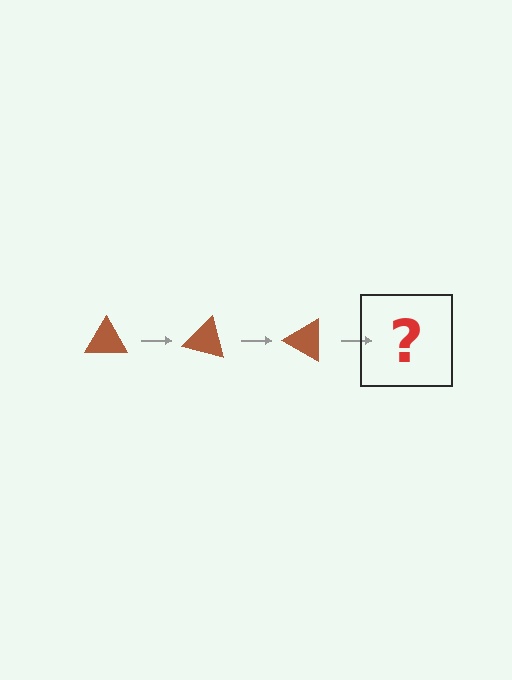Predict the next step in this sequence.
The next step is a brown triangle rotated 45 degrees.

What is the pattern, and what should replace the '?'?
The pattern is that the triangle rotates 15 degrees each step. The '?' should be a brown triangle rotated 45 degrees.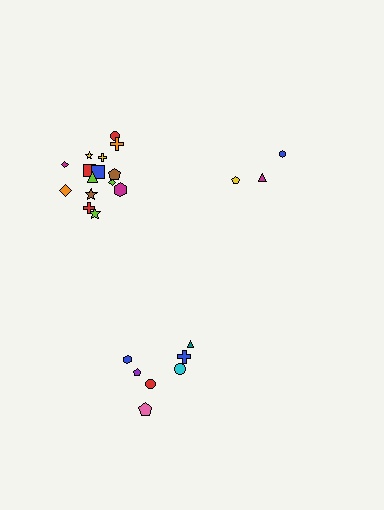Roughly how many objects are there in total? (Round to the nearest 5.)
Roughly 25 objects in total.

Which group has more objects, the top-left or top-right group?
The top-left group.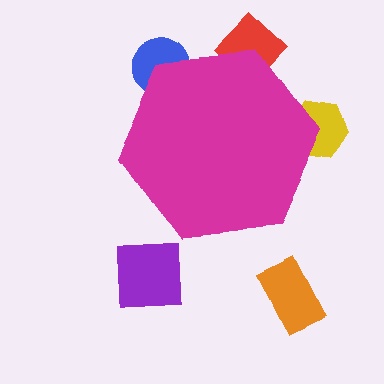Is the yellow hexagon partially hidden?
Yes, the yellow hexagon is partially hidden behind the magenta hexagon.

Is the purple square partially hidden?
No, the purple square is fully visible.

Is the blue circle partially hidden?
Yes, the blue circle is partially hidden behind the magenta hexagon.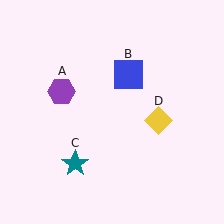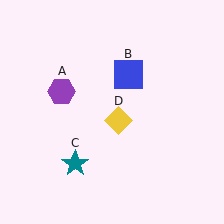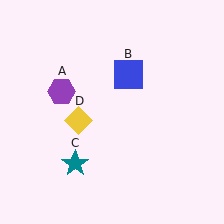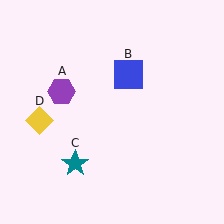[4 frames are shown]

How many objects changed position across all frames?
1 object changed position: yellow diamond (object D).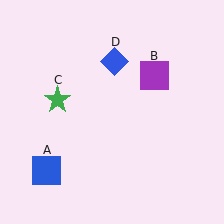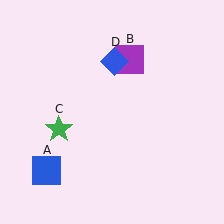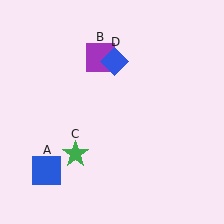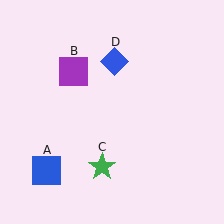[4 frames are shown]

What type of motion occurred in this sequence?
The purple square (object B), green star (object C) rotated counterclockwise around the center of the scene.